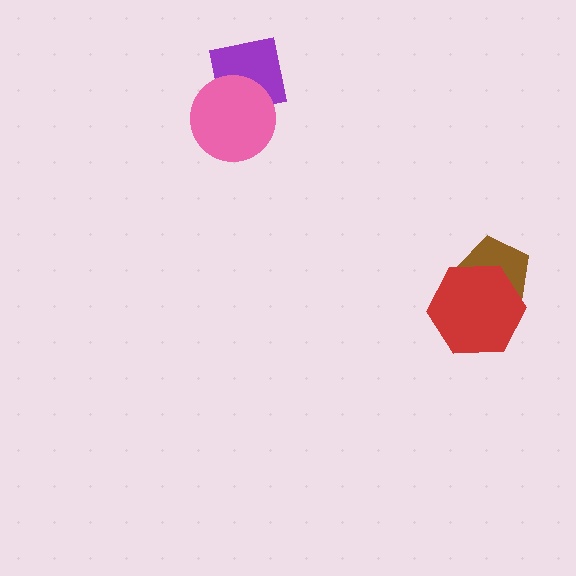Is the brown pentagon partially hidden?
Yes, it is partially covered by another shape.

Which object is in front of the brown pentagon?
The red hexagon is in front of the brown pentagon.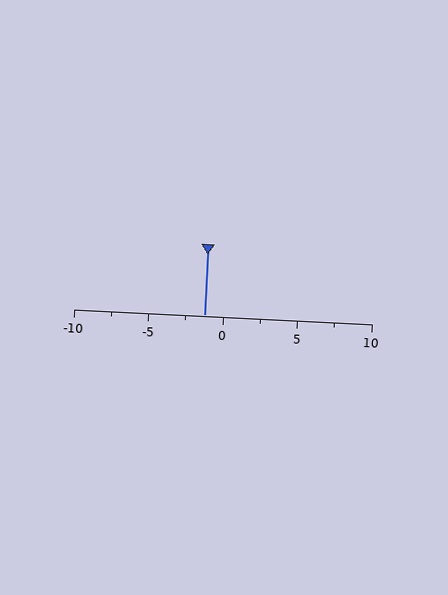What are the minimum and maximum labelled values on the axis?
The axis runs from -10 to 10.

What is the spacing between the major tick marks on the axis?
The major ticks are spaced 5 apart.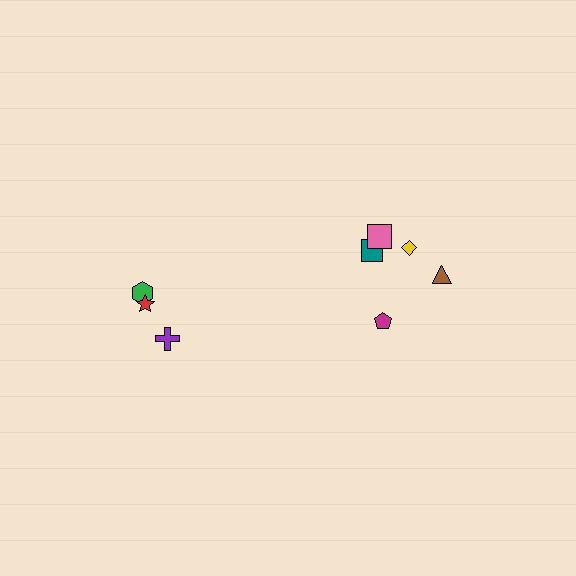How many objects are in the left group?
There are 3 objects.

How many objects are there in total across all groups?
There are 8 objects.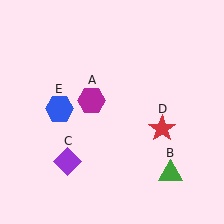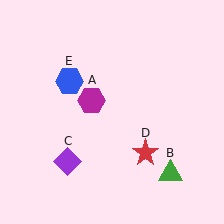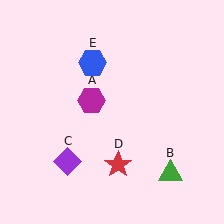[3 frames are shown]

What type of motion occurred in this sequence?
The red star (object D), blue hexagon (object E) rotated clockwise around the center of the scene.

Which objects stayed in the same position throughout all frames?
Magenta hexagon (object A) and green triangle (object B) and purple diamond (object C) remained stationary.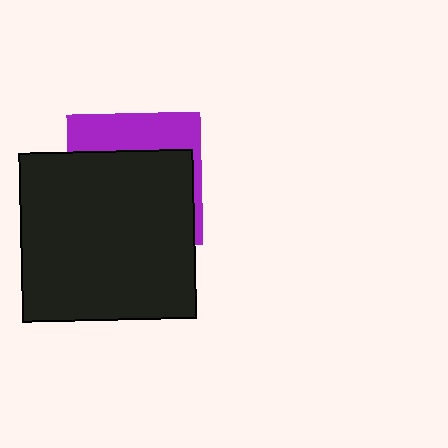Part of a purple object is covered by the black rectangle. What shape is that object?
It is a square.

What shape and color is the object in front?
The object in front is a black rectangle.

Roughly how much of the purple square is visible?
A small part of it is visible (roughly 32%).